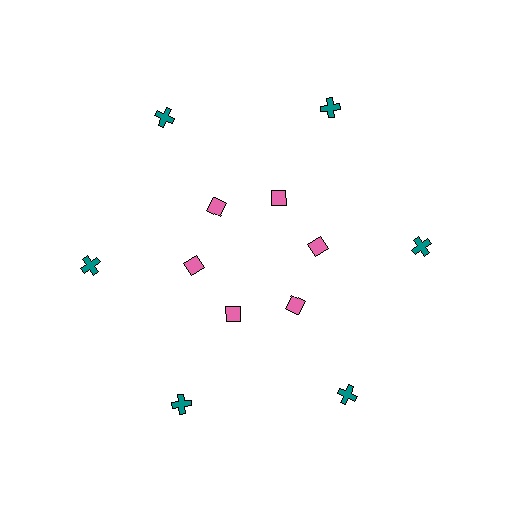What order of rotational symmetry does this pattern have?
This pattern has 6-fold rotational symmetry.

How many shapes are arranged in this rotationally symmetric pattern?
There are 12 shapes, arranged in 6 groups of 2.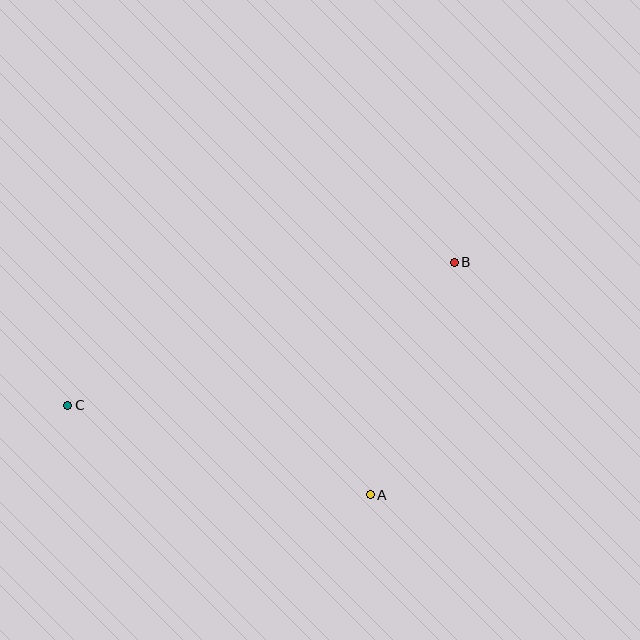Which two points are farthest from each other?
Points B and C are farthest from each other.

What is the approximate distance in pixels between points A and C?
The distance between A and C is approximately 315 pixels.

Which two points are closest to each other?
Points A and B are closest to each other.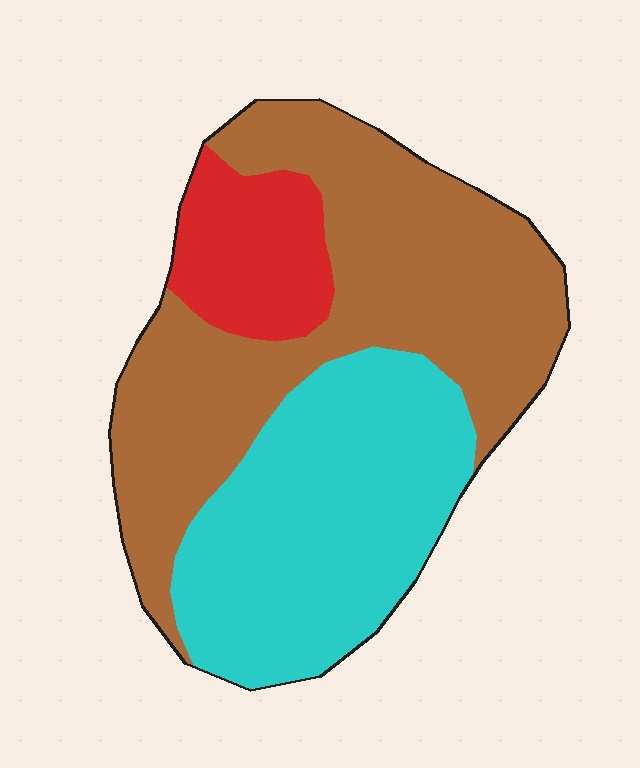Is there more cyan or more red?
Cyan.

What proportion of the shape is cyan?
Cyan covers around 35% of the shape.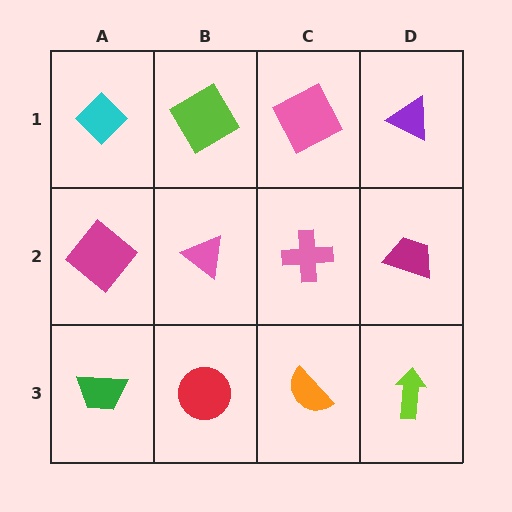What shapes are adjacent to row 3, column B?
A pink triangle (row 2, column B), a green trapezoid (row 3, column A), an orange semicircle (row 3, column C).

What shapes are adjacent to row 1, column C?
A pink cross (row 2, column C), a lime diamond (row 1, column B), a purple triangle (row 1, column D).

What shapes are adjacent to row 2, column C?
A pink square (row 1, column C), an orange semicircle (row 3, column C), a pink triangle (row 2, column B), a magenta trapezoid (row 2, column D).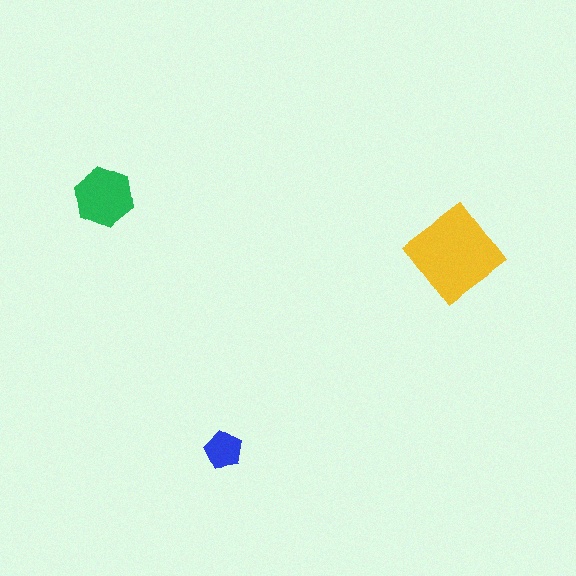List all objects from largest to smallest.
The yellow diamond, the green hexagon, the blue pentagon.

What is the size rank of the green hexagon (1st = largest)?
2nd.